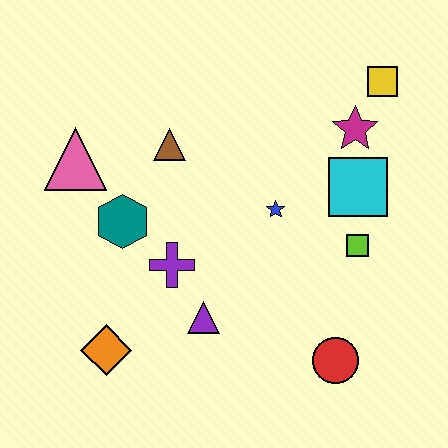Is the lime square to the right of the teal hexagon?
Yes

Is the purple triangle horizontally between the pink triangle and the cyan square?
Yes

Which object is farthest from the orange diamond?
The yellow square is farthest from the orange diamond.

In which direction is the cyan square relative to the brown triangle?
The cyan square is to the right of the brown triangle.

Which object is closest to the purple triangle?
The purple cross is closest to the purple triangle.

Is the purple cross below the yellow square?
Yes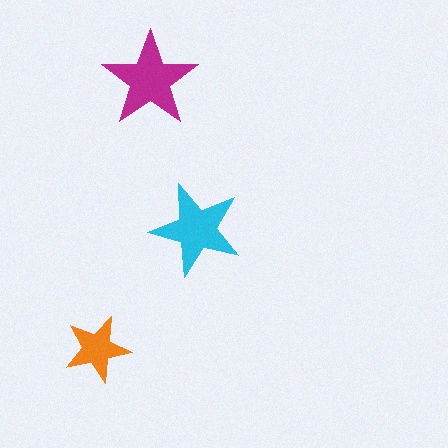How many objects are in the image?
There are 3 objects in the image.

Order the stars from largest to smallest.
the magenta one, the cyan one, the orange one.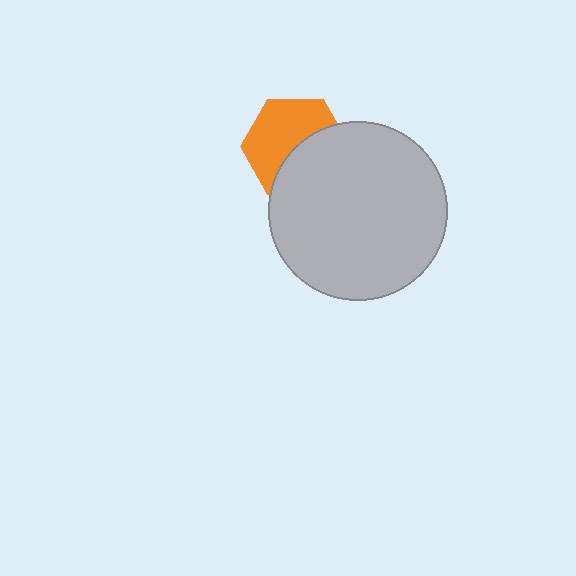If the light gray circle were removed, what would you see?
You would see the complete orange hexagon.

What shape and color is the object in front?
The object in front is a light gray circle.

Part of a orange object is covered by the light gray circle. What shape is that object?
It is a hexagon.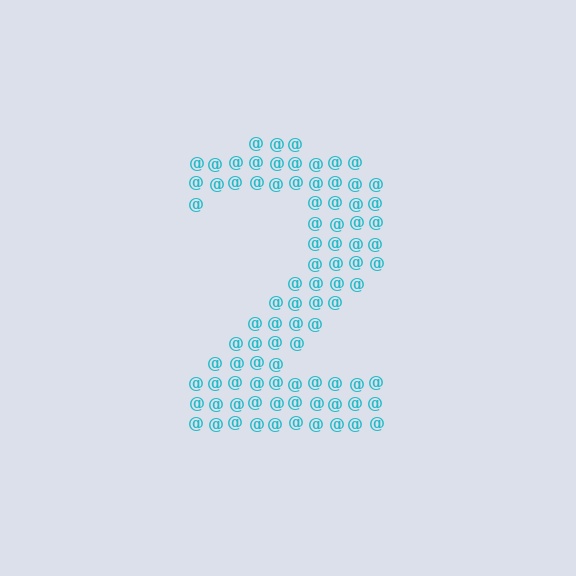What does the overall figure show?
The overall figure shows the digit 2.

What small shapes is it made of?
It is made of small at signs.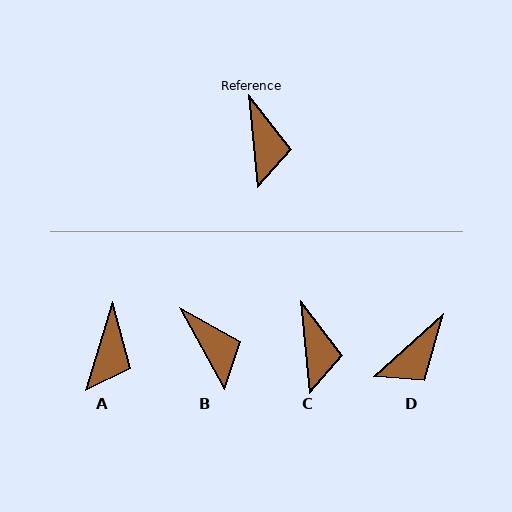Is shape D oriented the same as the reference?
No, it is off by about 54 degrees.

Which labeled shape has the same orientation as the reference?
C.